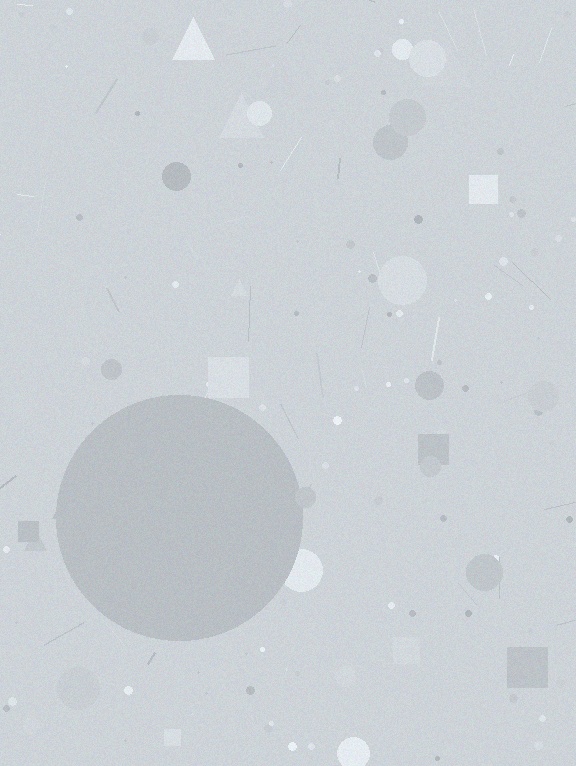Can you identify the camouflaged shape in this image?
The camouflaged shape is a circle.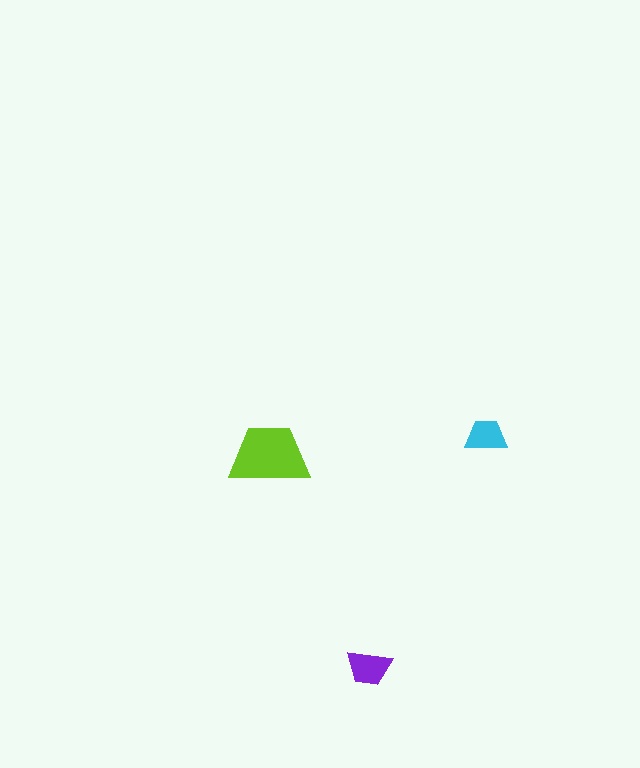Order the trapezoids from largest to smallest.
the lime one, the purple one, the cyan one.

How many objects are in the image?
There are 3 objects in the image.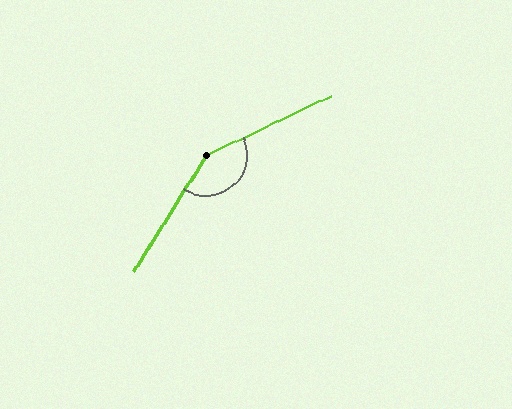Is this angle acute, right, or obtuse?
It is obtuse.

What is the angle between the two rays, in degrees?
Approximately 147 degrees.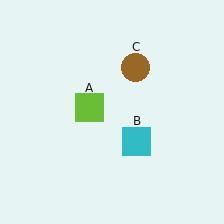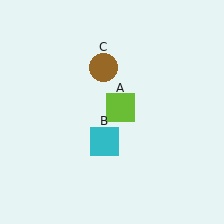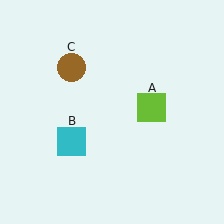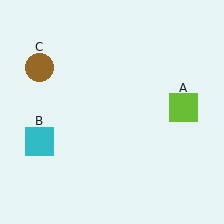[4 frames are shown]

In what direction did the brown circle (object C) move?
The brown circle (object C) moved left.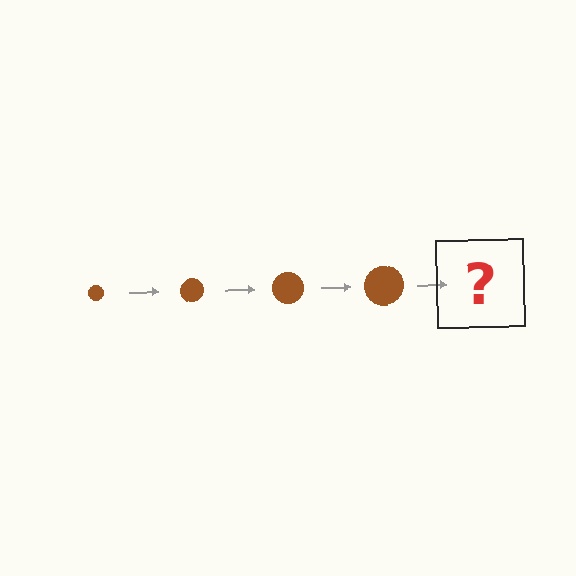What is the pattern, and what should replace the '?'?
The pattern is that the circle gets progressively larger each step. The '?' should be a brown circle, larger than the previous one.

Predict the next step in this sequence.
The next step is a brown circle, larger than the previous one.